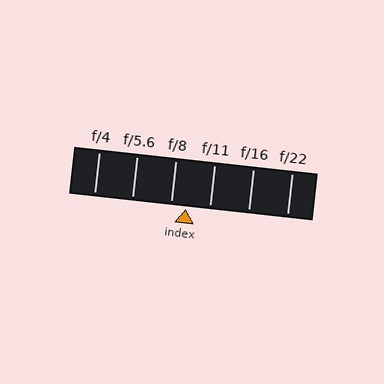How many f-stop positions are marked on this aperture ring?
There are 6 f-stop positions marked.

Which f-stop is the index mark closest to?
The index mark is closest to f/8.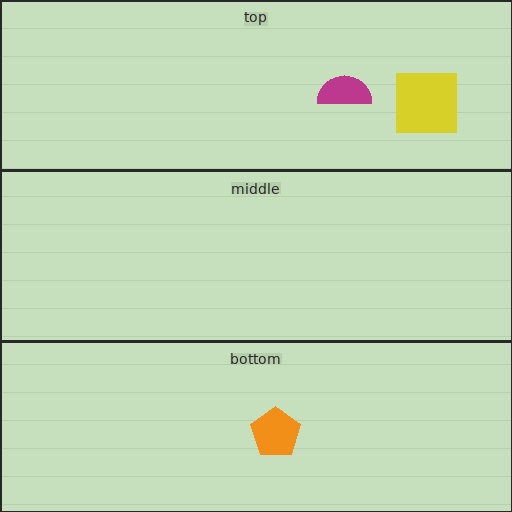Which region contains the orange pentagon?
The bottom region.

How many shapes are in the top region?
2.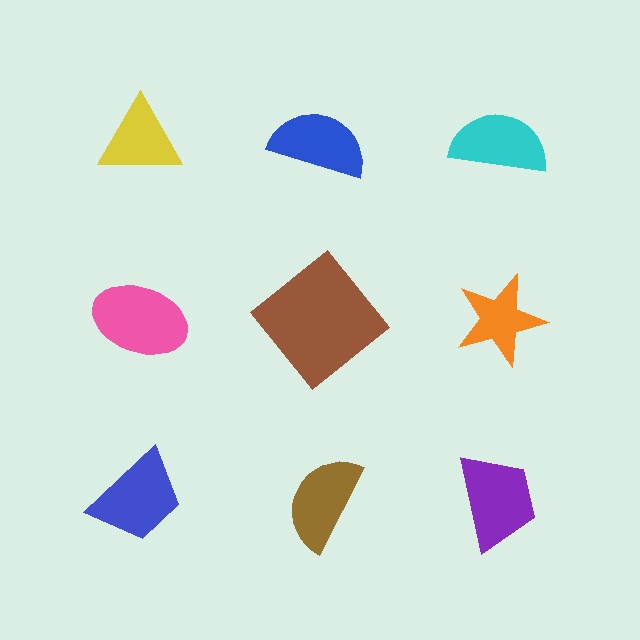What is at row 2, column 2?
A brown diamond.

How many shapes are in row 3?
3 shapes.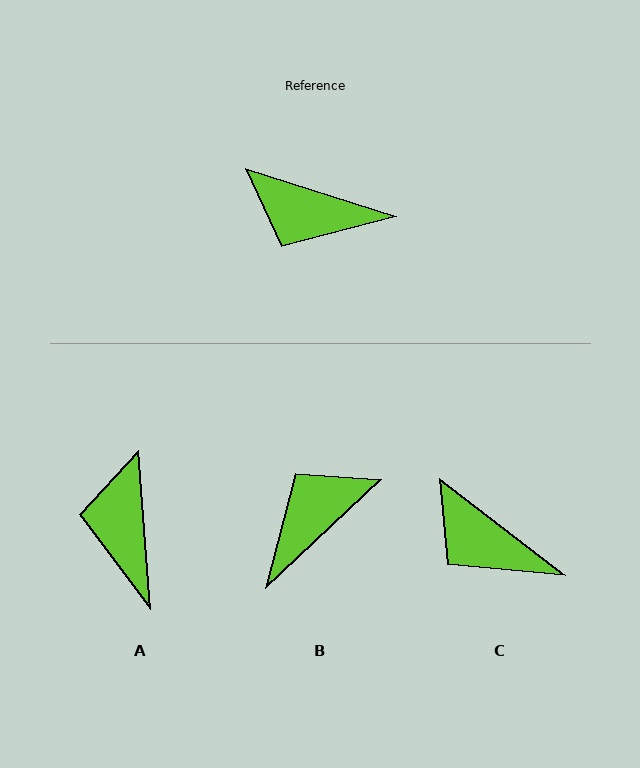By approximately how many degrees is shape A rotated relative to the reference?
Approximately 68 degrees clockwise.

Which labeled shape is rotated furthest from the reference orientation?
B, about 119 degrees away.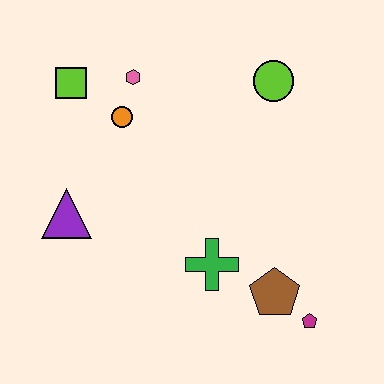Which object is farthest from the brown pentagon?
The lime square is farthest from the brown pentagon.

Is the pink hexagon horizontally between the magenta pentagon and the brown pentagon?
No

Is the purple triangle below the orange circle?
Yes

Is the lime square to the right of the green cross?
No